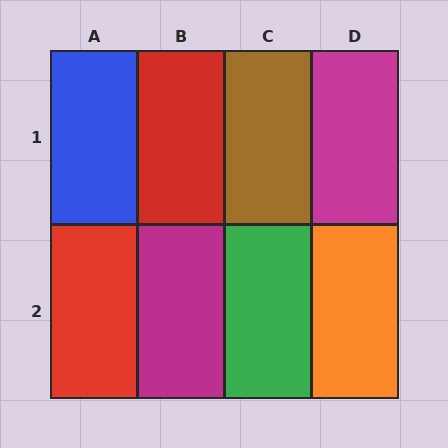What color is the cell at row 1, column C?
Brown.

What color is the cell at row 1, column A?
Blue.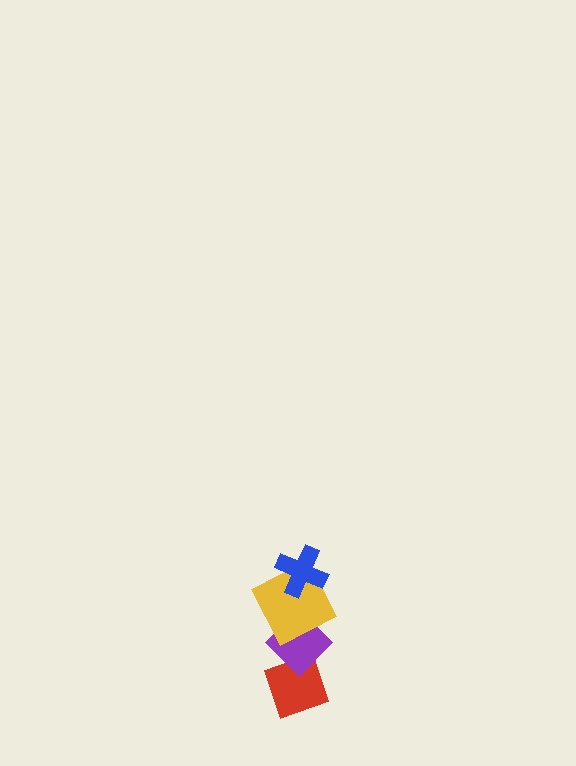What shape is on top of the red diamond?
The purple diamond is on top of the red diamond.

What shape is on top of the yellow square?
The blue cross is on top of the yellow square.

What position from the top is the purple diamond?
The purple diamond is 3rd from the top.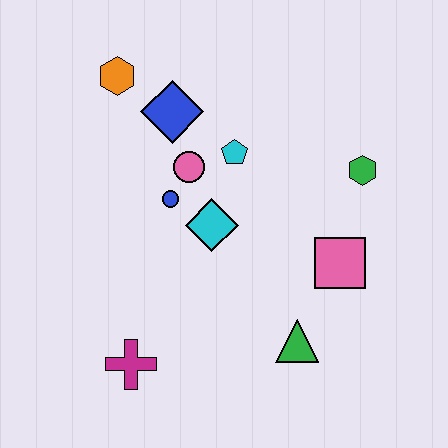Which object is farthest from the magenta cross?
The green hexagon is farthest from the magenta cross.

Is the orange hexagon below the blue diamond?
No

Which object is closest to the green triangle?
The pink square is closest to the green triangle.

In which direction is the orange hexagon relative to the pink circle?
The orange hexagon is above the pink circle.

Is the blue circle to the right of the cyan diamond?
No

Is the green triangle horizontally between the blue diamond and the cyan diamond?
No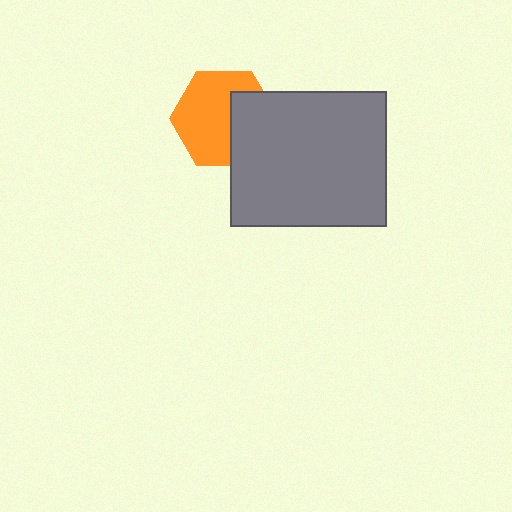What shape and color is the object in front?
The object in front is a gray rectangle.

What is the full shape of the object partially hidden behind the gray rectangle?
The partially hidden object is an orange hexagon.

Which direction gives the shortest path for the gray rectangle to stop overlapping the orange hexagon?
Moving right gives the shortest separation.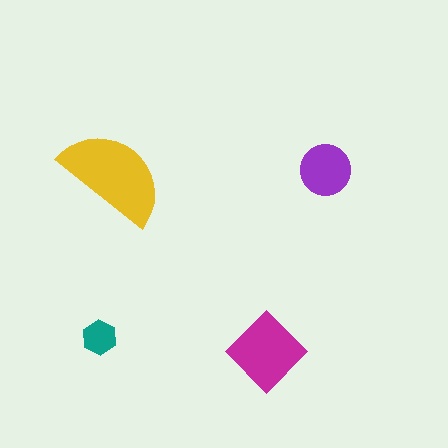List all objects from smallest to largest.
The teal hexagon, the purple circle, the magenta diamond, the yellow semicircle.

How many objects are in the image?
There are 4 objects in the image.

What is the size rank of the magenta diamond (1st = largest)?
2nd.